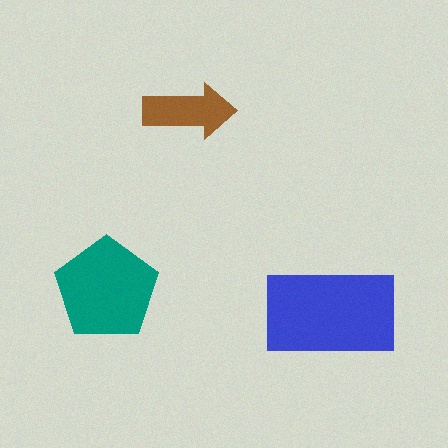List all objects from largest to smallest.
The blue rectangle, the teal pentagon, the brown arrow.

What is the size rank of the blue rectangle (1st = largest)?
1st.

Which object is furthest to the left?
The teal pentagon is leftmost.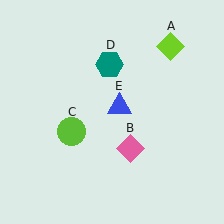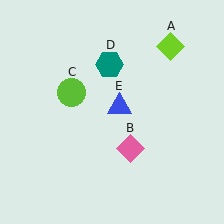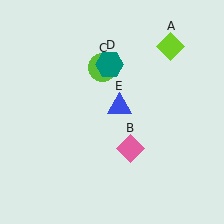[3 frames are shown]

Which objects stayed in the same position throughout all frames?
Lime diamond (object A) and pink diamond (object B) and teal hexagon (object D) and blue triangle (object E) remained stationary.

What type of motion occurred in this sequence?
The lime circle (object C) rotated clockwise around the center of the scene.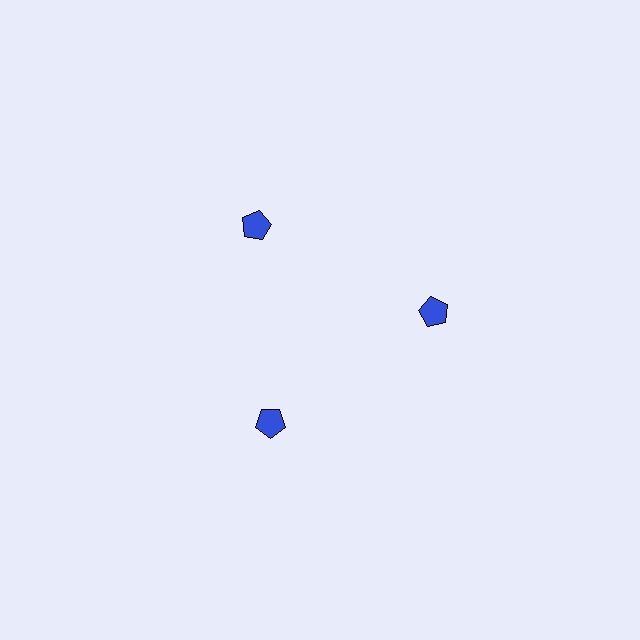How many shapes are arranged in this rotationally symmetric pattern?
There are 3 shapes, arranged in 3 groups of 1.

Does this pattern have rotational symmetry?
Yes, this pattern has 3-fold rotational symmetry. It looks the same after rotating 120 degrees around the center.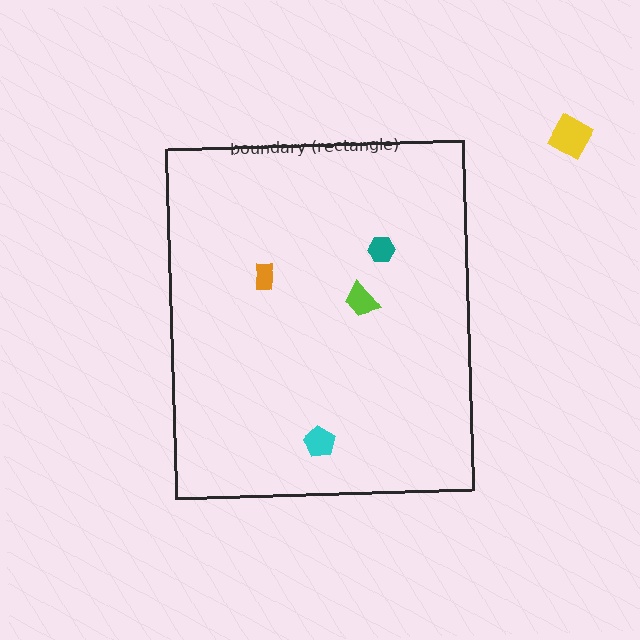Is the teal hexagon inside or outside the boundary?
Inside.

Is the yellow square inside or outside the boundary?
Outside.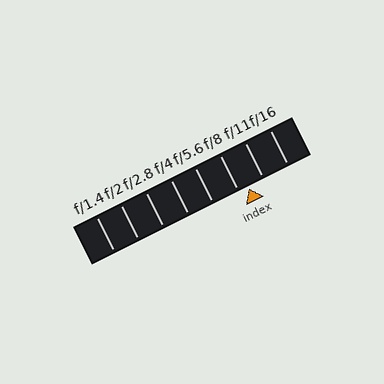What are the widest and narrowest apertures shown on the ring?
The widest aperture shown is f/1.4 and the narrowest is f/16.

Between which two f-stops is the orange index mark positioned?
The index mark is between f/8 and f/11.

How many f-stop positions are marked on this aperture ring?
There are 8 f-stop positions marked.